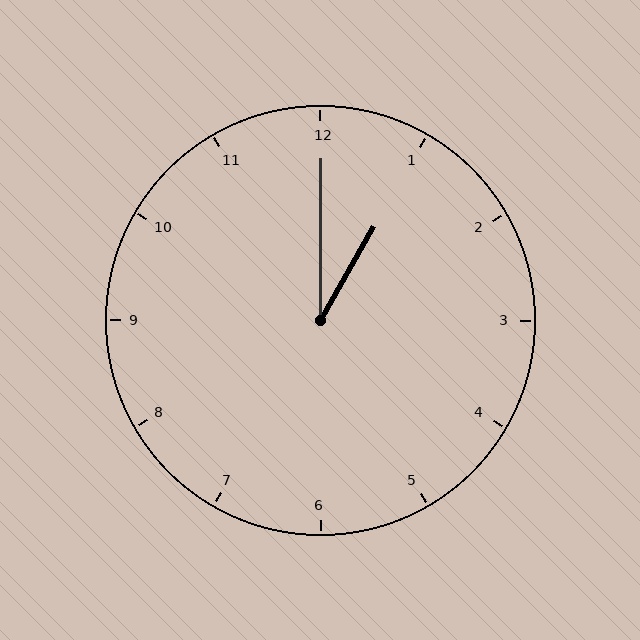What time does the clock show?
1:00.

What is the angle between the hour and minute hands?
Approximately 30 degrees.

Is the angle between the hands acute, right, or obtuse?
It is acute.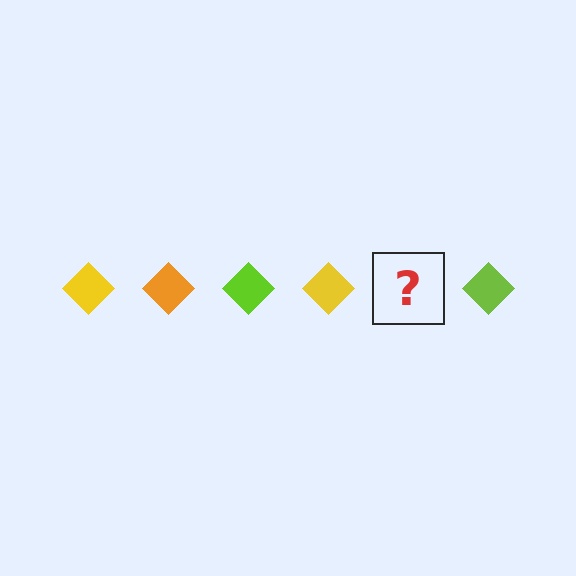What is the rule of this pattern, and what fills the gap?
The rule is that the pattern cycles through yellow, orange, lime diamonds. The gap should be filled with an orange diamond.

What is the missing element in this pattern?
The missing element is an orange diamond.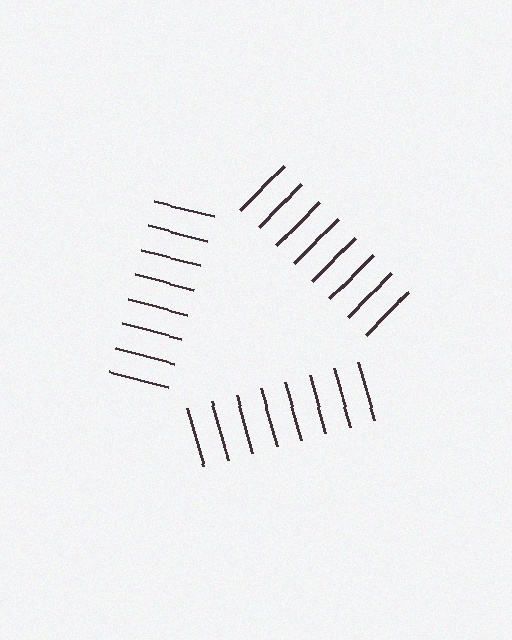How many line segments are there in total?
24 — 8 along each of the 3 edges.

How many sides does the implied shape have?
3 sides — the line-ends trace a triangle.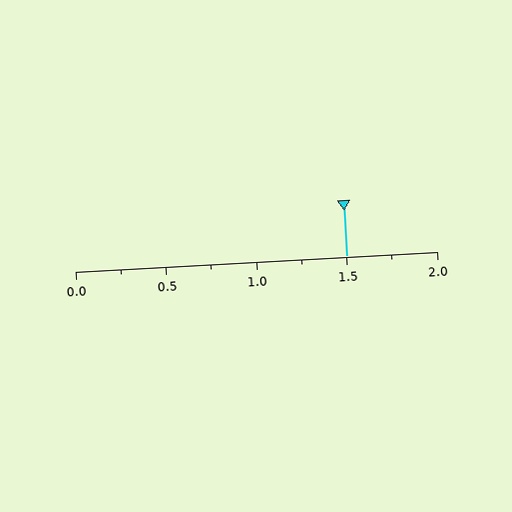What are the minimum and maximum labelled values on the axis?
The axis runs from 0.0 to 2.0.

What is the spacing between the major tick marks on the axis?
The major ticks are spaced 0.5 apart.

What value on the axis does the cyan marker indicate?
The marker indicates approximately 1.5.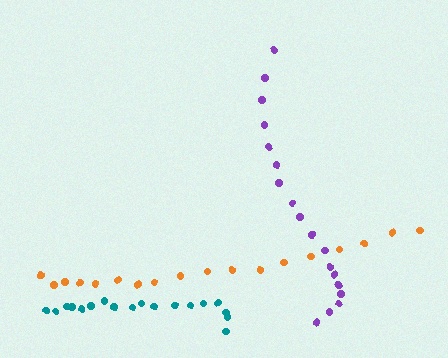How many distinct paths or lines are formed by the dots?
There are 3 distinct paths.